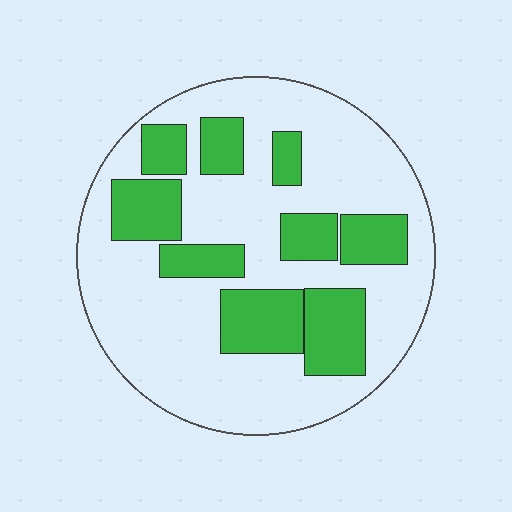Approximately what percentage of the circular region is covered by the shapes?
Approximately 30%.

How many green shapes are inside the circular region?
9.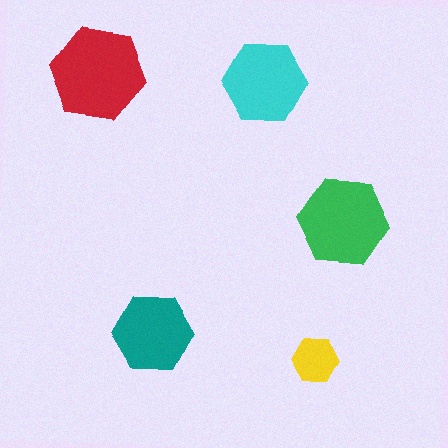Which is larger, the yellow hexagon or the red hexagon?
The red one.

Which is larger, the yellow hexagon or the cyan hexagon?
The cyan one.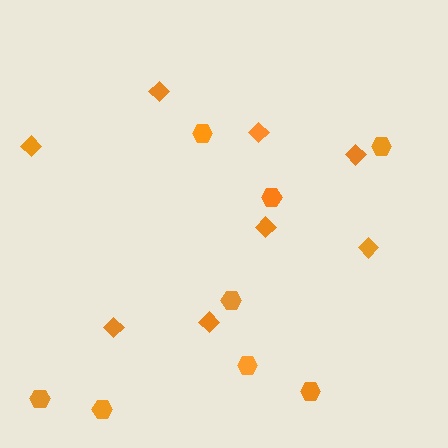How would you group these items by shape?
There are 2 groups: one group of hexagons (8) and one group of diamonds (8).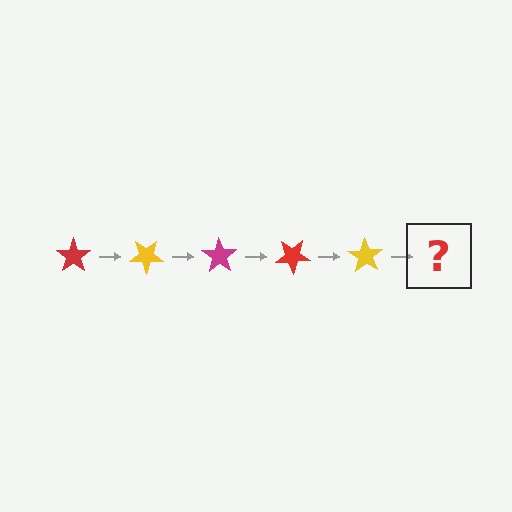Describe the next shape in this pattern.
It should be a magenta star, rotated 175 degrees from the start.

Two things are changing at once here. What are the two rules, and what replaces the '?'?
The two rules are that it rotates 35 degrees each step and the color cycles through red, yellow, and magenta. The '?' should be a magenta star, rotated 175 degrees from the start.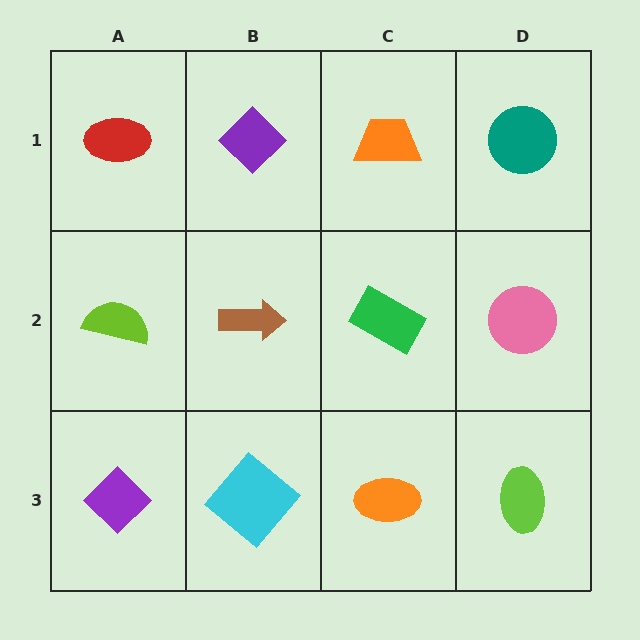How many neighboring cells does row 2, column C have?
4.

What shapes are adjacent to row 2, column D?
A teal circle (row 1, column D), a lime ellipse (row 3, column D), a green rectangle (row 2, column C).